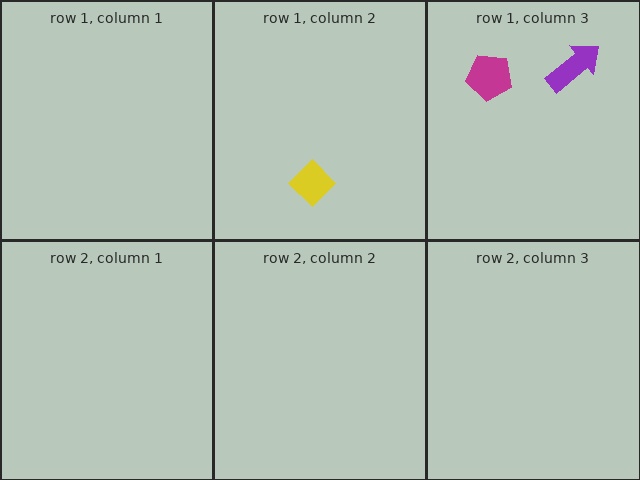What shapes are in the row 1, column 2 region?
The yellow diamond.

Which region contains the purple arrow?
The row 1, column 3 region.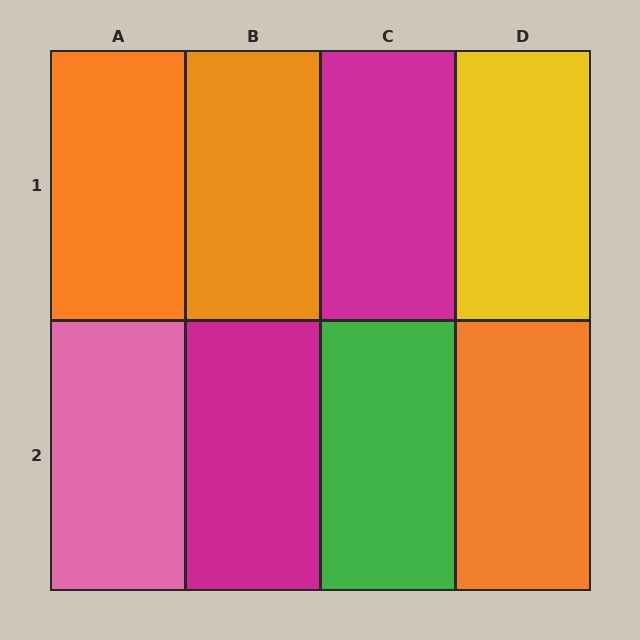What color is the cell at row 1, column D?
Yellow.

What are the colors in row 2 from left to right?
Pink, magenta, green, orange.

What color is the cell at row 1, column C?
Magenta.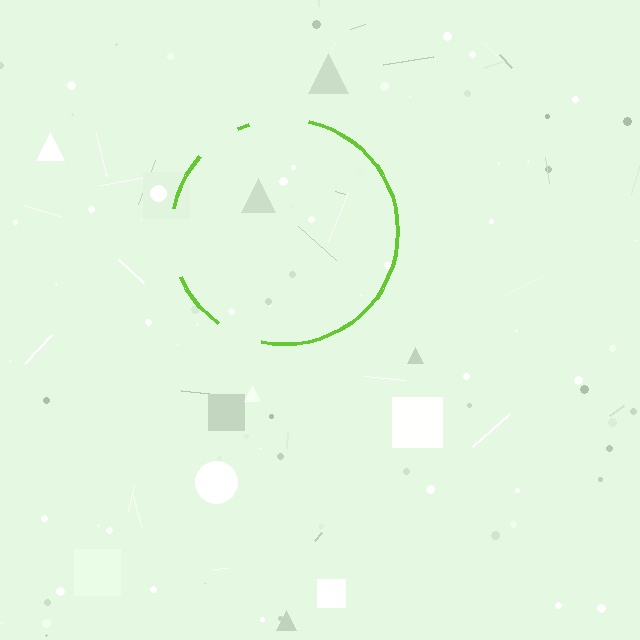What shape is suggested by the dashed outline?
The dashed outline suggests a circle.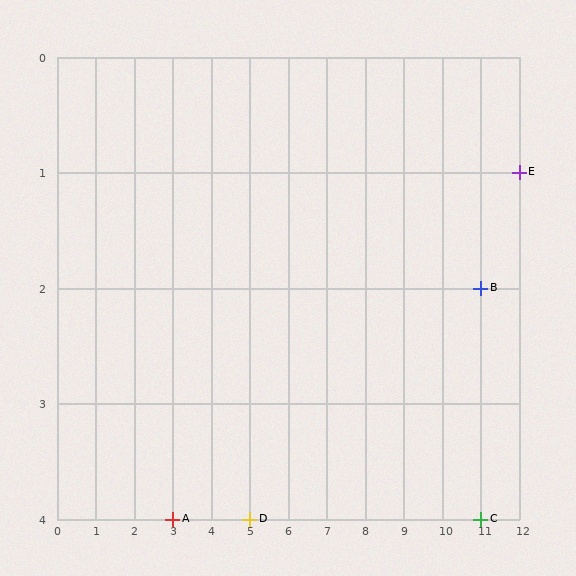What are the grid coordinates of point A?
Point A is at grid coordinates (3, 4).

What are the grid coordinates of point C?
Point C is at grid coordinates (11, 4).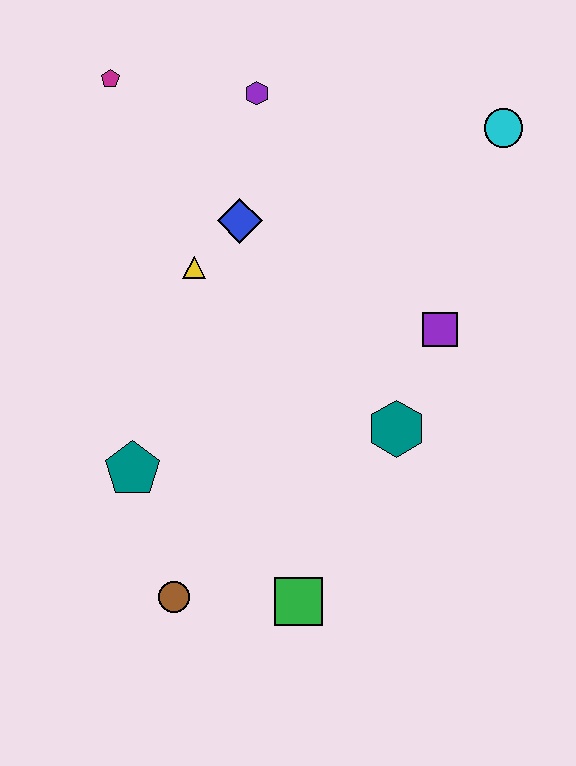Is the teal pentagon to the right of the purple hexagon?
No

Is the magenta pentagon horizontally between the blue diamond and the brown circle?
No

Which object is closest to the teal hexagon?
The purple square is closest to the teal hexagon.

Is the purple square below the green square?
No